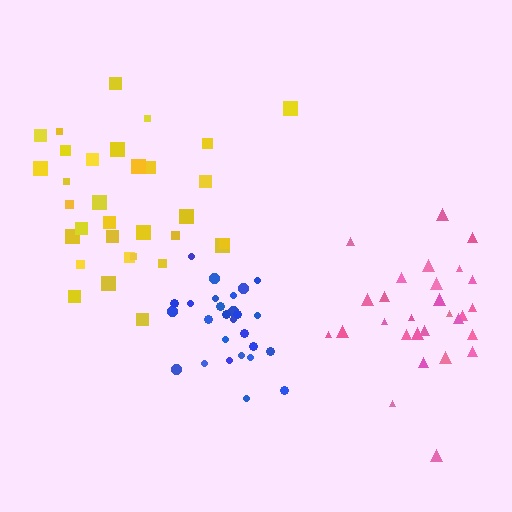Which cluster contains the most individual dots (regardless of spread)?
Yellow (33).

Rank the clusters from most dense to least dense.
blue, pink, yellow.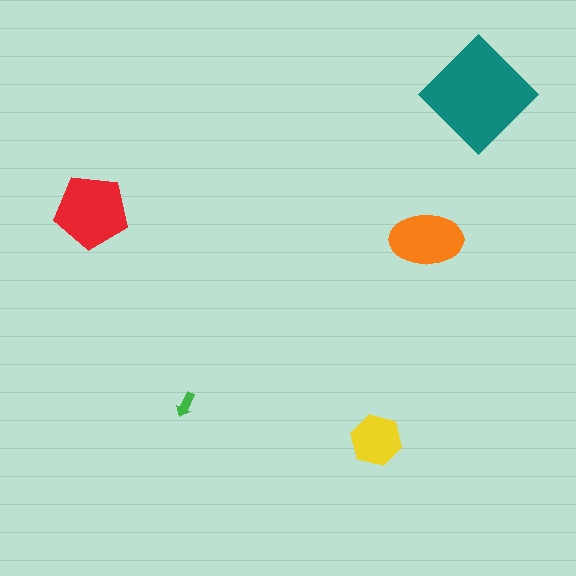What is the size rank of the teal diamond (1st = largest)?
1st.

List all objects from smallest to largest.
The green arrow, the yellow hexagon, the orange ellipse, the red pentagon, the teal diamond.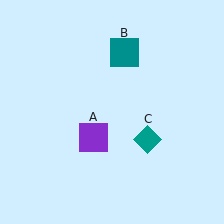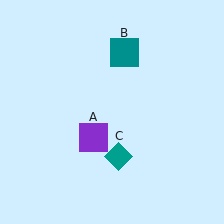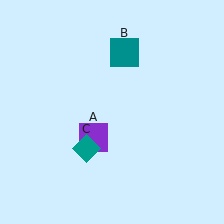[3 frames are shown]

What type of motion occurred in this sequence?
The teal diamond (object C) rotated clockwise around the center of the scene.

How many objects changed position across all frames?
1 object changed position: teal diamond (object C).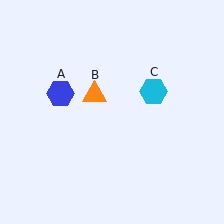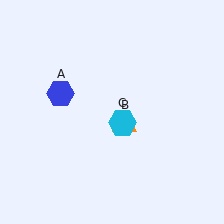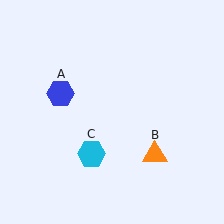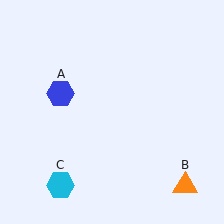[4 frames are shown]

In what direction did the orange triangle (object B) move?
The orange triangle (object B) moved down and to the right.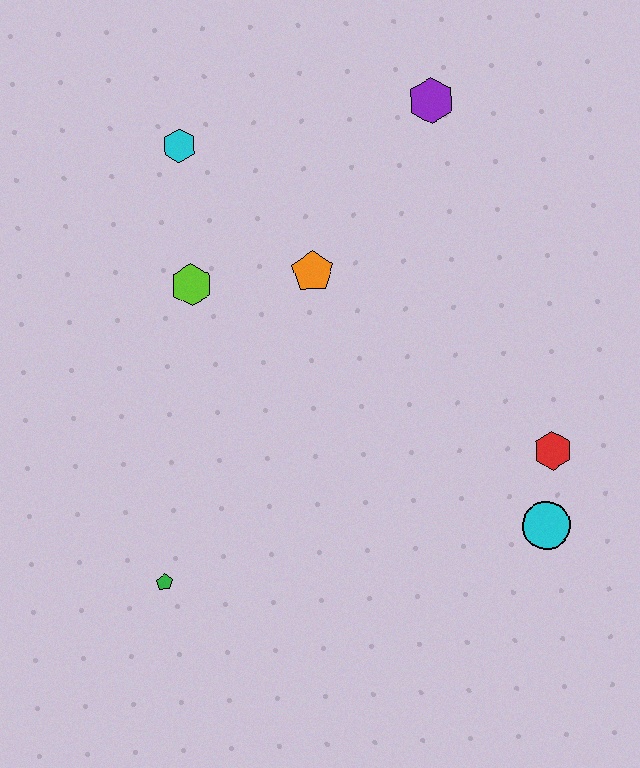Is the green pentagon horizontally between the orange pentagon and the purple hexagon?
No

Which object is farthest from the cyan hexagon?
The cyan circle is farthest from the cyan hexagon.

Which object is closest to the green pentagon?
The lime hexagon is closest to the green pentagon.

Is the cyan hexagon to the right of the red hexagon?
No